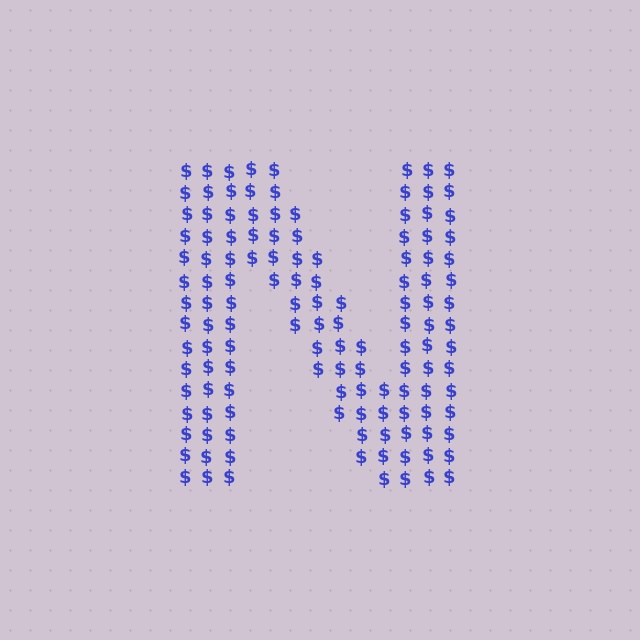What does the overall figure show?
The overall figure shows the letter N.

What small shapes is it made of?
It is made of small dollar signs.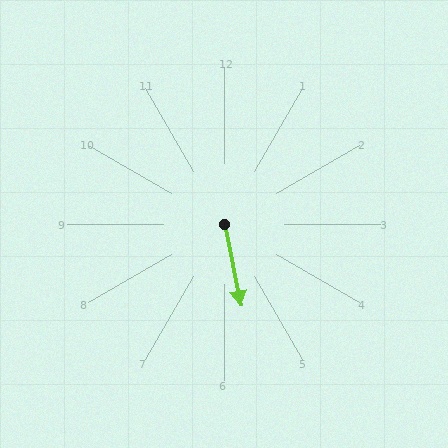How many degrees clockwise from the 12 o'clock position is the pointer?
Approximately 168 degrees.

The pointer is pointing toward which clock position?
Roughly 6 o'clock.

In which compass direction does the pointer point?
South.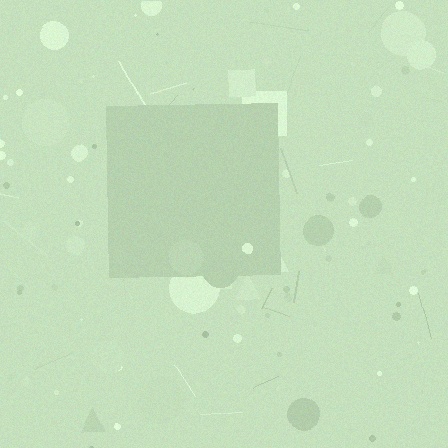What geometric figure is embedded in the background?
A square is embedded in the background.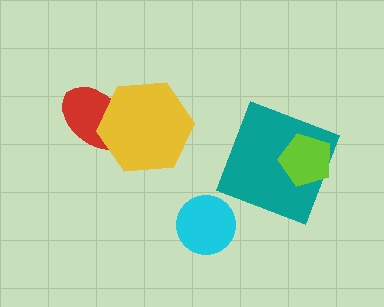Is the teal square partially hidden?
Yes, it is partially covered by another shape.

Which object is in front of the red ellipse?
The yellow hexagon is in front of the red ellipse.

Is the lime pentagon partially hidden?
No, no other shape covers it.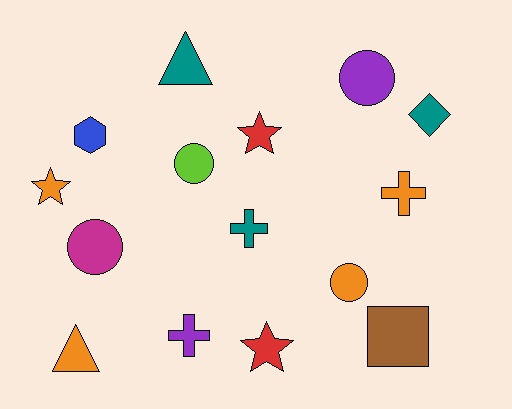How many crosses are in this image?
There are 3 crosses.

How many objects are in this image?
There are 15 objects.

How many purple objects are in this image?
There are 2 purple objects.